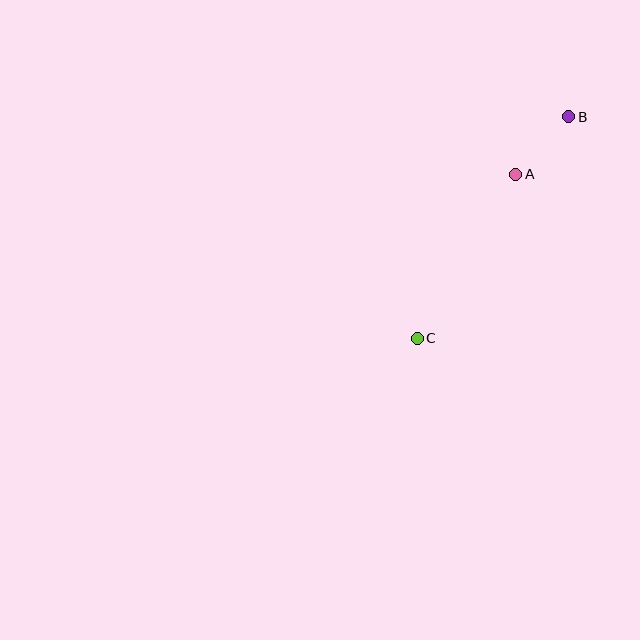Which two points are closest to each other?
Points A and B are closest to each other.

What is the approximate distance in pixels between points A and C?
The distance between A and C is approximately 192 pixels.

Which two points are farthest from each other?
Points B and C are farthest from each other.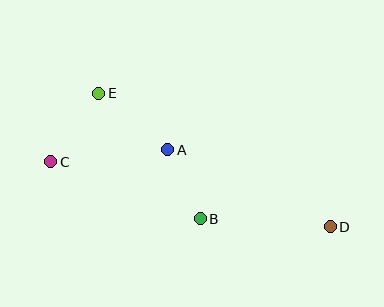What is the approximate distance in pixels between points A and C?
The distance between A and C is approximately 118 pixels.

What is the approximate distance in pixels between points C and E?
The distance between C and E is approximately 84 pixels.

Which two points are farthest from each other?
Points C and D are farthest from each other.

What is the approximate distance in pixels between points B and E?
The distance between B and E is approximately 161 pixels.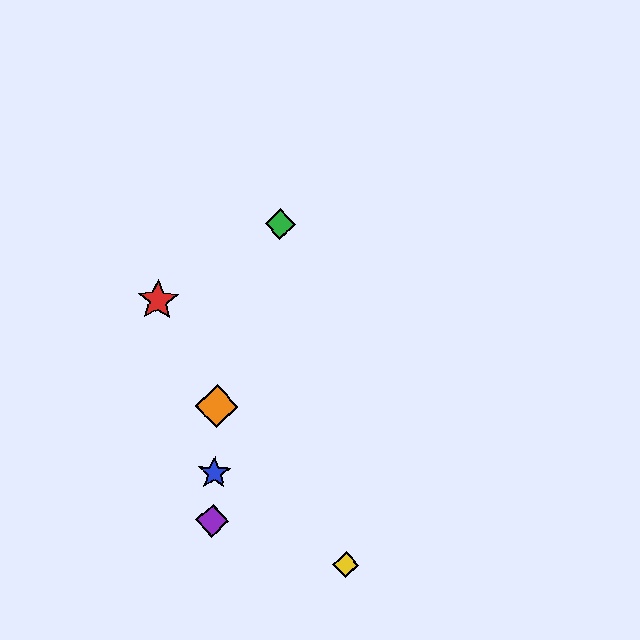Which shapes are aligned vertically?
The blue star, the purple diamond, the orange diamond are aligned vertically.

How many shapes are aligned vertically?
3 shapes (the blue star, the purple diamond, the orange diamond) are aligned vertically.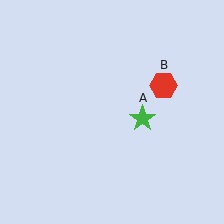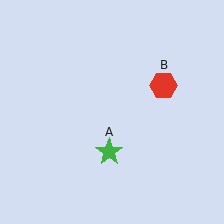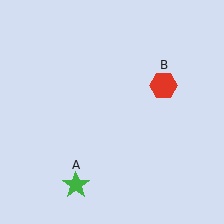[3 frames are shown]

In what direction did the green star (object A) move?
The green star (object A) moved down and to the left.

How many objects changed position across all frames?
1 object changed position: green star (object A).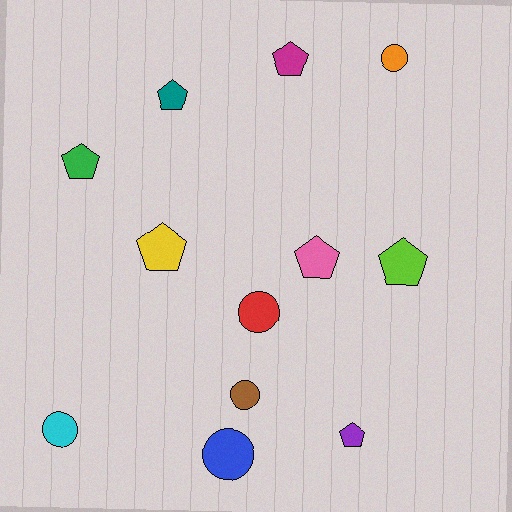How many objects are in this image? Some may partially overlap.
There are 12 objects.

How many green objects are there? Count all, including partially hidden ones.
There is 1 green object.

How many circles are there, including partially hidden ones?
There are 5 circles.